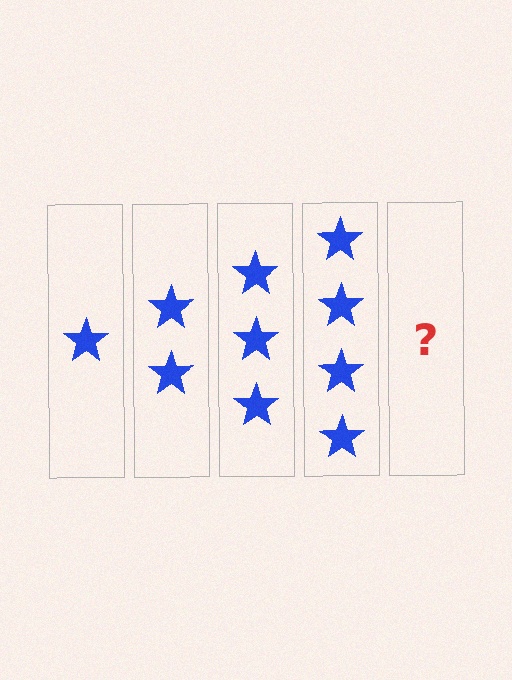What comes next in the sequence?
The next element should be 5 stars.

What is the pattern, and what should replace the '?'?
The pattern is that each step adds one more star. The '?' should be 5 stars.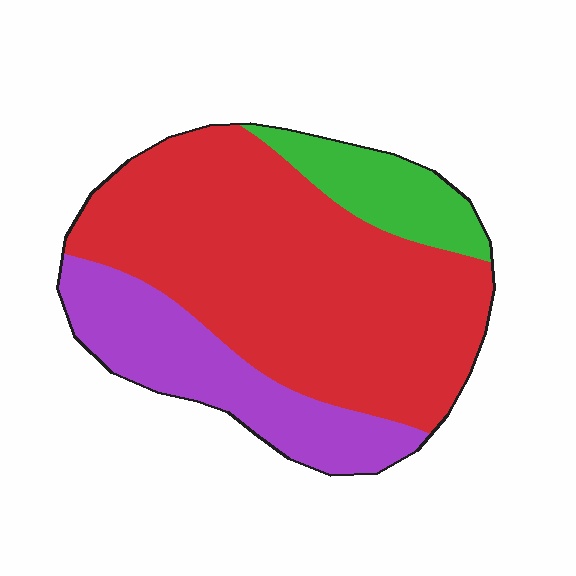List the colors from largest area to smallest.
From largest to smallest: red, purple, green.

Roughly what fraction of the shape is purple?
Purple takes up about one quarter (1/4) of the shape.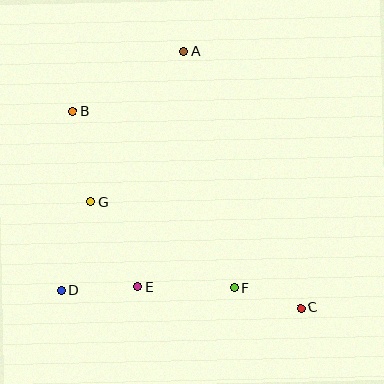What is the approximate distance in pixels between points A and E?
The distance between A and E is approximately 240 pixels.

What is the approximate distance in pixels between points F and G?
The distance between F and G is approximately 167 pixels.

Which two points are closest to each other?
Points C and F are closest to each other.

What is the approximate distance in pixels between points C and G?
The distance between C and G is approximately 235 pixels.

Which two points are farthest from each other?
Points B and C are farthest from each other.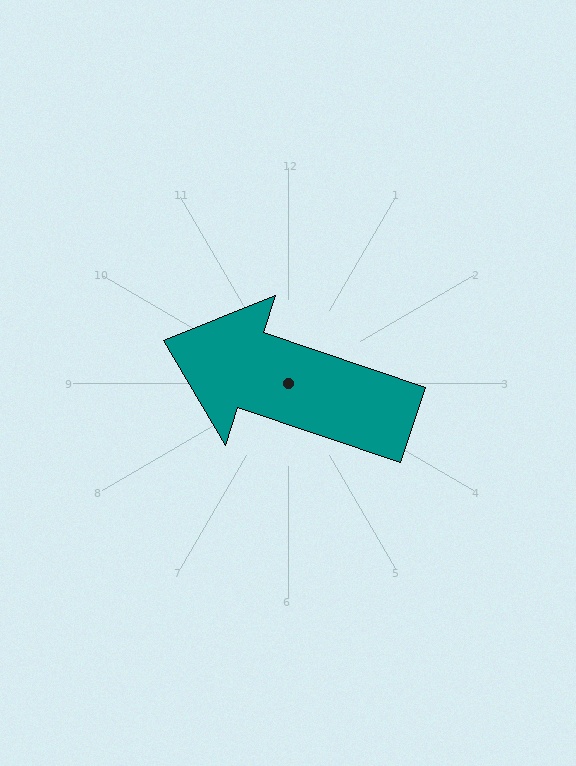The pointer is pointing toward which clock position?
Roughly 10 o'clock.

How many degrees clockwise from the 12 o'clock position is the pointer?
Approximately 289 degrees.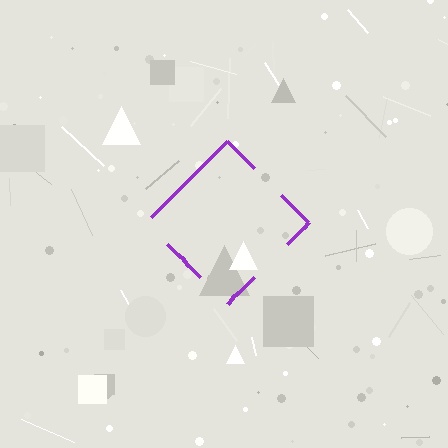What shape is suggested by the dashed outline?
The dashed outline suggests a diamond.